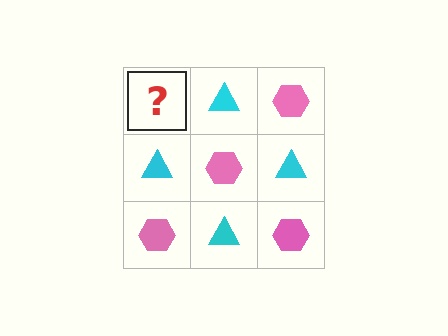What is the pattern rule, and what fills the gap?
The rule is that it alternates pink hexagon and cyan triangle in a checkerboard pattern. The gap should be filled with a pink hexagon.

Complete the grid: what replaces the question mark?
The question mark should be replaced with a pink hexagon.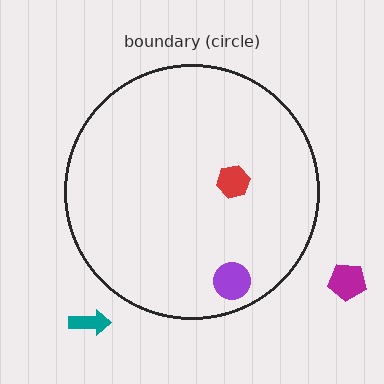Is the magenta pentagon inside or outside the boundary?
Outside.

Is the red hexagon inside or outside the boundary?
Inside.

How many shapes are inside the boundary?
2 inside, 2 outside.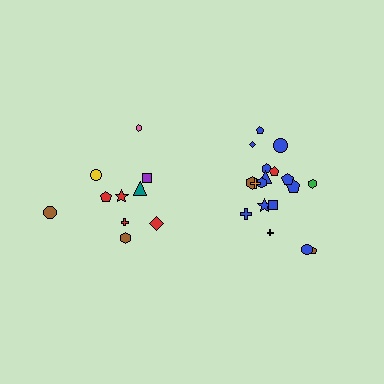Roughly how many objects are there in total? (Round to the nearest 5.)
Roughly 30 objects in total.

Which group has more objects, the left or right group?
The right group.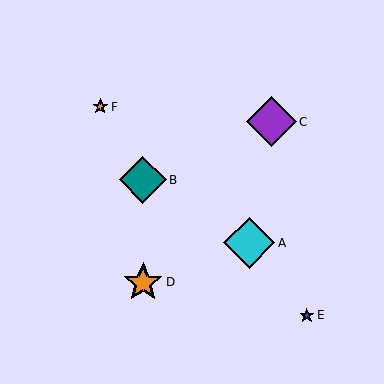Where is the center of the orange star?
The center of the orange star is at (143, 282).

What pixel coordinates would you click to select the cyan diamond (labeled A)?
Click at (249, 243) to select the cyan diamond A.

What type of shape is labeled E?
Shape E is a blue star.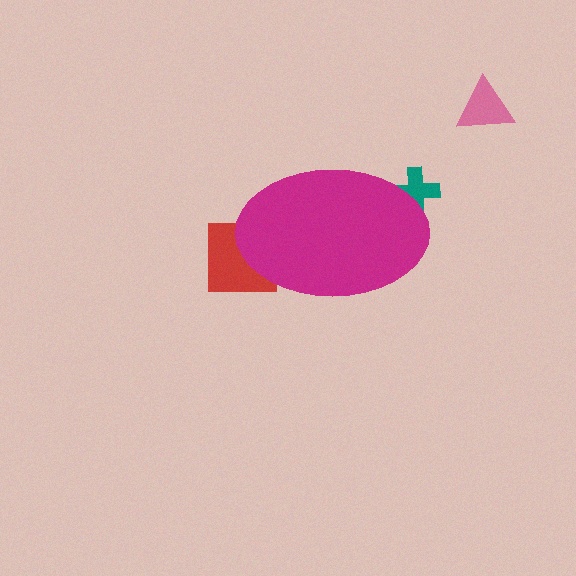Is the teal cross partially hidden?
Yes, the teal cross is partially hidden behind the magenta ellipse.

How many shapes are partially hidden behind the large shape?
2 shapes are partially hidden.